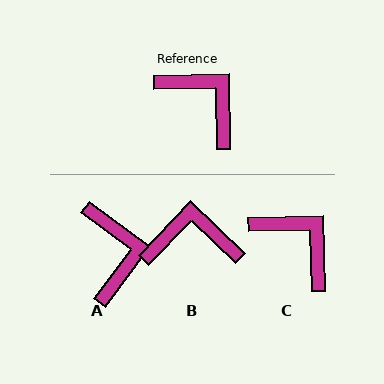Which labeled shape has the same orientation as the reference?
C.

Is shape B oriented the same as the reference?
No, it is off by about 45 degrees.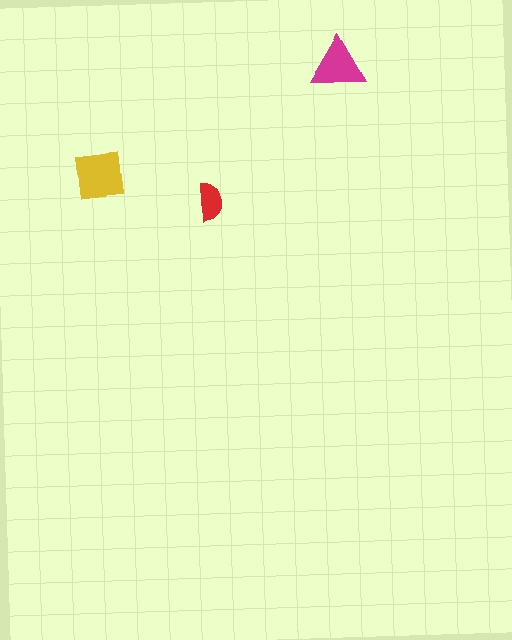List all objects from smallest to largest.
The red semicircle, the magenta triangle, the yellow square.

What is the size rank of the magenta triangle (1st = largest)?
2nd.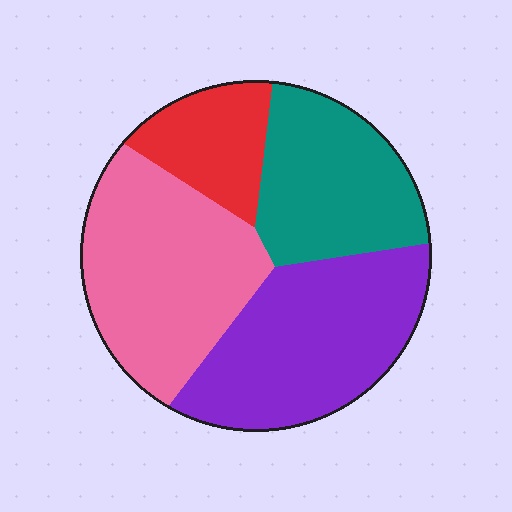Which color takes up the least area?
Red, at roughly 15%.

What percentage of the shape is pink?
Pink takes up about one third (1/3) of the shape.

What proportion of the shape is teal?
Teal covers roughly 25% of the shape.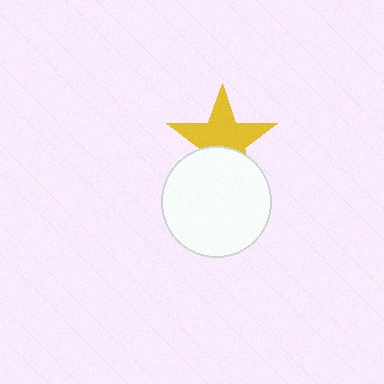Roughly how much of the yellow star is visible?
About half of it is visible (roughly 62%).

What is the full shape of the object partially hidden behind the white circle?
The partially hidden object is a yellow star.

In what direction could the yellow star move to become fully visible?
The yellow star could move up. That would shift it out from behind the white circle entirely.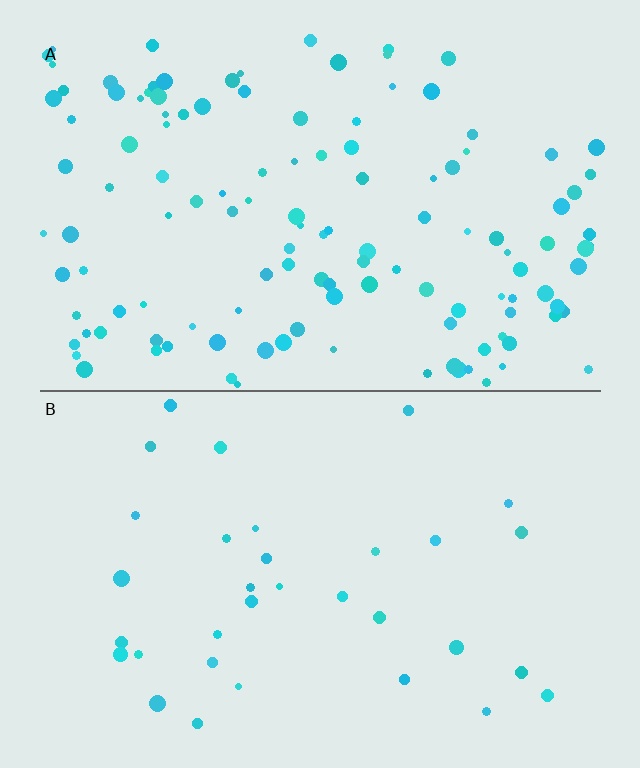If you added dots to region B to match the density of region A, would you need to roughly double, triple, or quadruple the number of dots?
Approximately quadruple.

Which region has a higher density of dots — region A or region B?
A (the top).